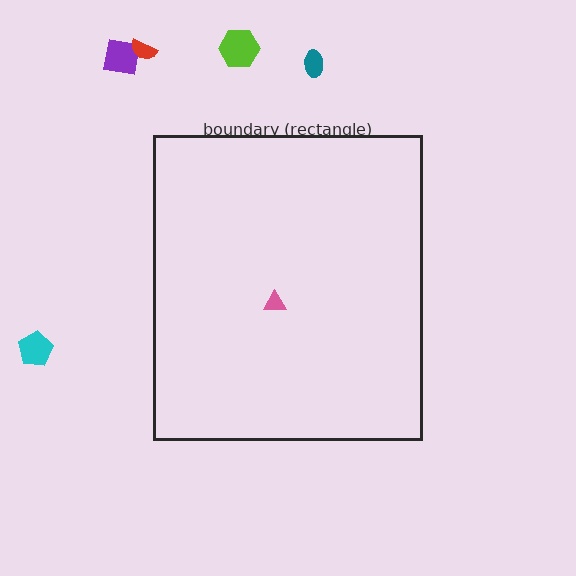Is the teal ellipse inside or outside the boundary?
Outside.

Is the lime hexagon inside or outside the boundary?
Outside.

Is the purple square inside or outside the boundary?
Outside.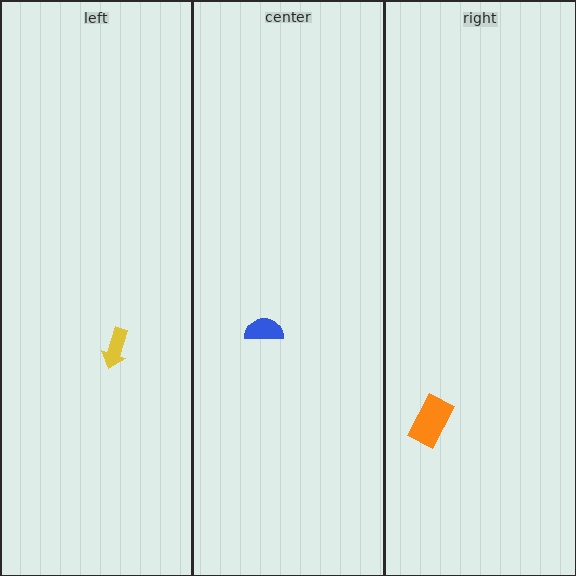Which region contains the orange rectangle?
The right region.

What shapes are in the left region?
The yellow arrow.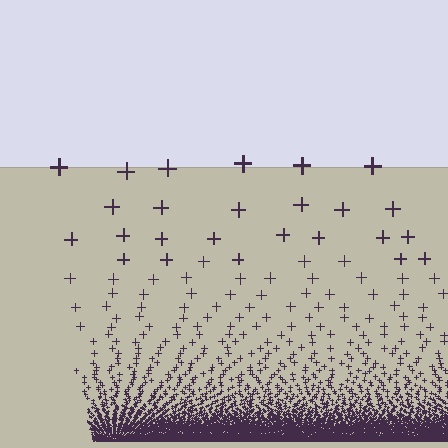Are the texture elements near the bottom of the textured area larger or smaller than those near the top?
Smaller. The gradient is inverted — elements near the bottom are smaller and denser.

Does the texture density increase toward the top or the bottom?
Density increases toward the bottom.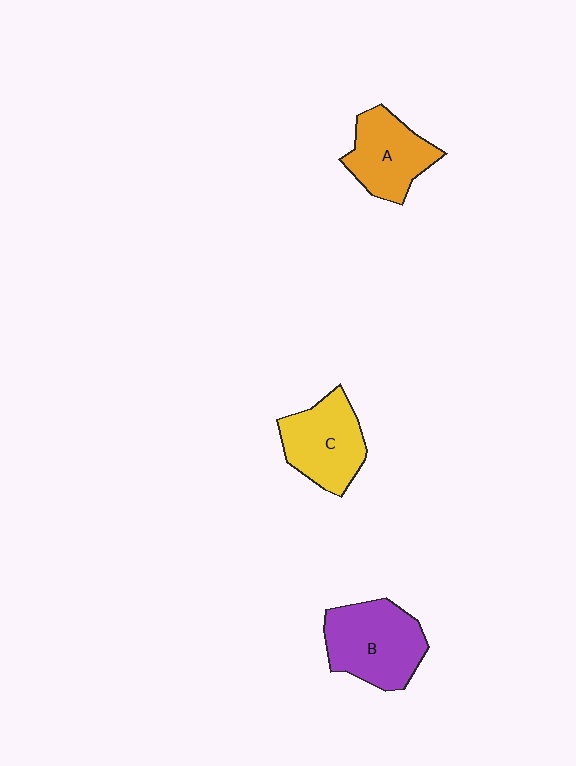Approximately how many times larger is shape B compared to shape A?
Approximately 1.3 times.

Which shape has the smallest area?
Shape A (orange).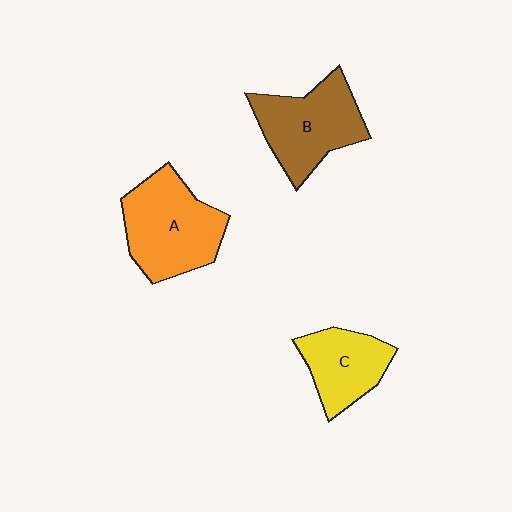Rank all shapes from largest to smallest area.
From largest to smallest: A (orange), B (brown), C (yellow).